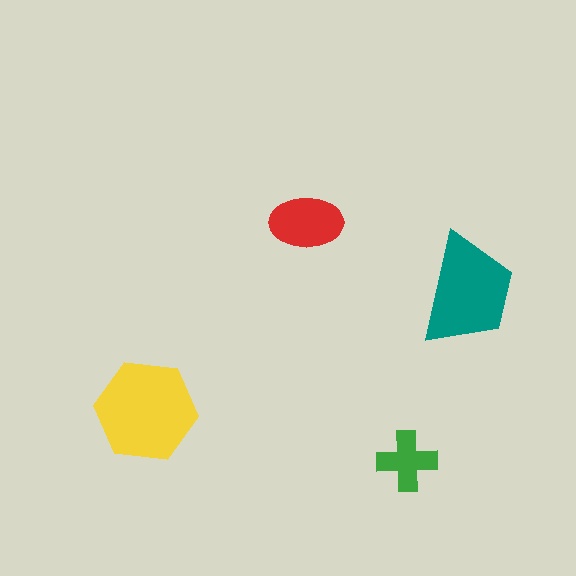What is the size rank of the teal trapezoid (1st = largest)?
2nd.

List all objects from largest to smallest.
The yellow hexagon, the teal trapezoid, the red ellipse, the green cross.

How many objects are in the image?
There are 4 objects in the image.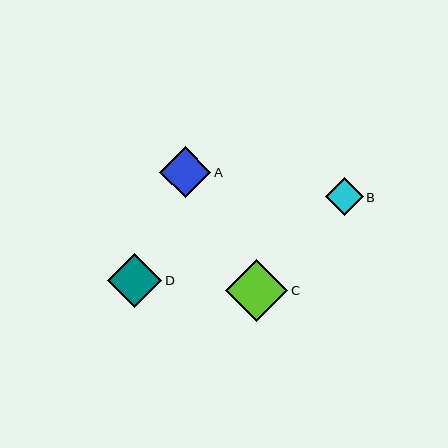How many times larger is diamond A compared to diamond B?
Diamond A is approximately 1.4 times the size of diamond B.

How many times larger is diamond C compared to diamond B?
Diamond C is approximately 1.7 times the size of diamond B.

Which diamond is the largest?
Diamond C is the largest with a size of approximately 62 pixels.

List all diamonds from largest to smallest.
From largest to smallest: C, D, A, B.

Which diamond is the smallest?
Diamond B is the smallest with a size of approximately 38 pixels.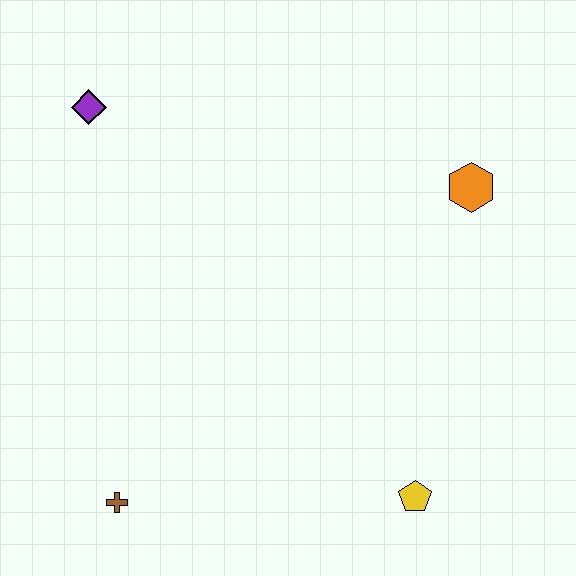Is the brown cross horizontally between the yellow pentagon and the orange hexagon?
No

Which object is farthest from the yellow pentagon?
The purple diamond is farthest from the yellow pentagon.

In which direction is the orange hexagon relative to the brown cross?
The orange hexagon is to the right of the brown cross.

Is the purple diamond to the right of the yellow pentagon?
No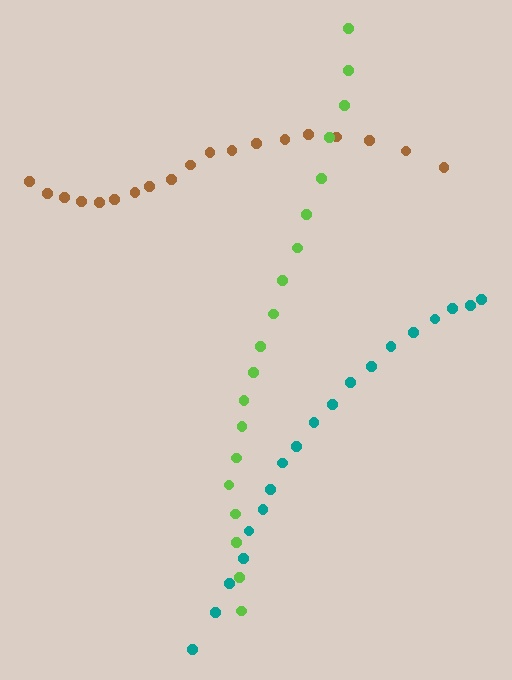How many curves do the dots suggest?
There are 3 distinct paths.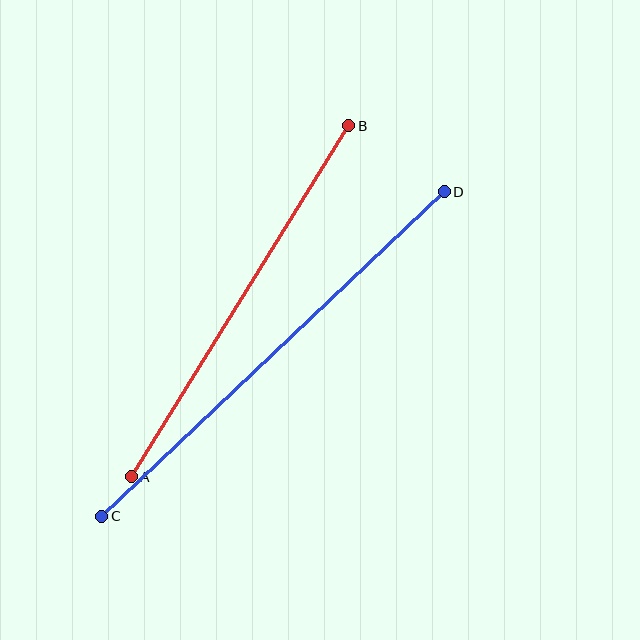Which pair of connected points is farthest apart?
Points C and D are farthest apart.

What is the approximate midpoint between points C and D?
The midpoint is at approximately (273, 354) pixels.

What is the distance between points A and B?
The distance is approximately 413 pixels.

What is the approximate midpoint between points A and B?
The midpoint is at approximately (240, 301) pixels.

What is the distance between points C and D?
The distance is approximately 472 pixels.